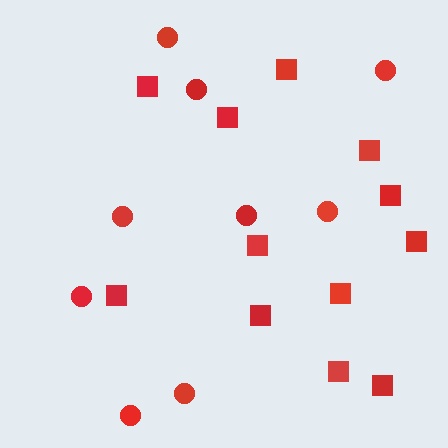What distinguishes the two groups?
There are 2 groups: one group of circles (9) and one group of squares (12).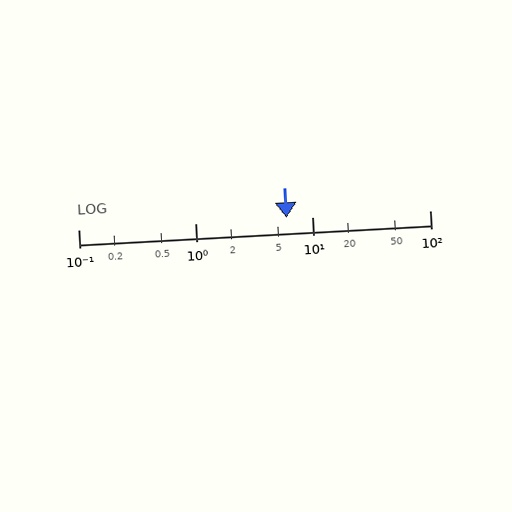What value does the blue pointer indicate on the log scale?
The pointer indicates approximately 6.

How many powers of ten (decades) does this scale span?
The scale spans 3 decades, from 0.1 to 100.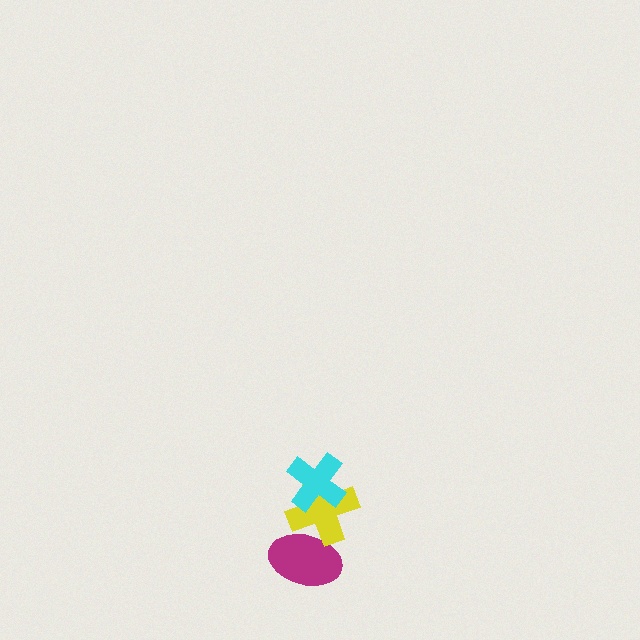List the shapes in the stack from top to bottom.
From top to bottom: the cyan cross, the yellow cross, the magenta ellipse.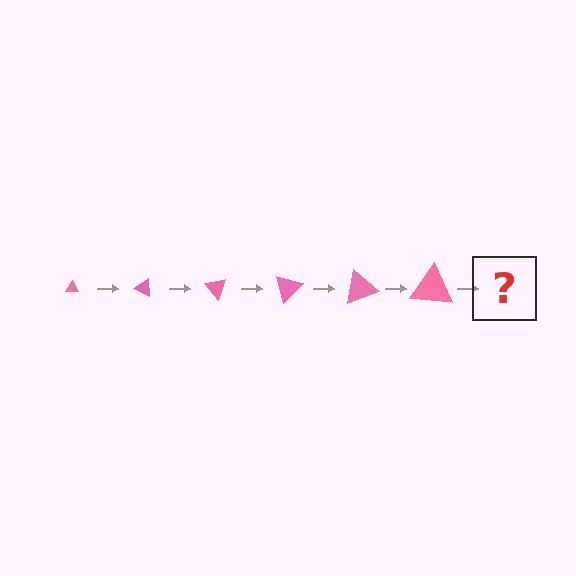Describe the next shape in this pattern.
It should be a triangle, larger than the previous one and rotated 150 degrees from the start.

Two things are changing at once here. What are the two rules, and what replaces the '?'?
The two rules are that the triangle grows larger each step and it rotates 25 degrees each step. The '?' should be a triangle, larger than the previous one and rotated 150 degrees from the start.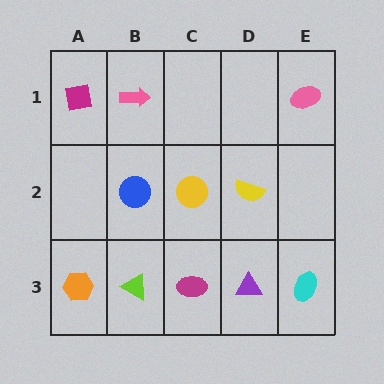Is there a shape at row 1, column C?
No, that cell is empty.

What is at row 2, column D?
A yellow semicircle.